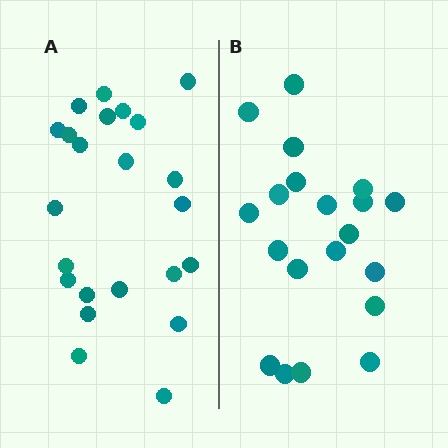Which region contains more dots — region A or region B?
Region A (the left region) has more dots.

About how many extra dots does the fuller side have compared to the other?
Region A has just a few more — roughly 2 or 3 more dots than region B.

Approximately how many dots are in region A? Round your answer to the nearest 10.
About 20 dots. (The exact count is 23, which rounds to 20.)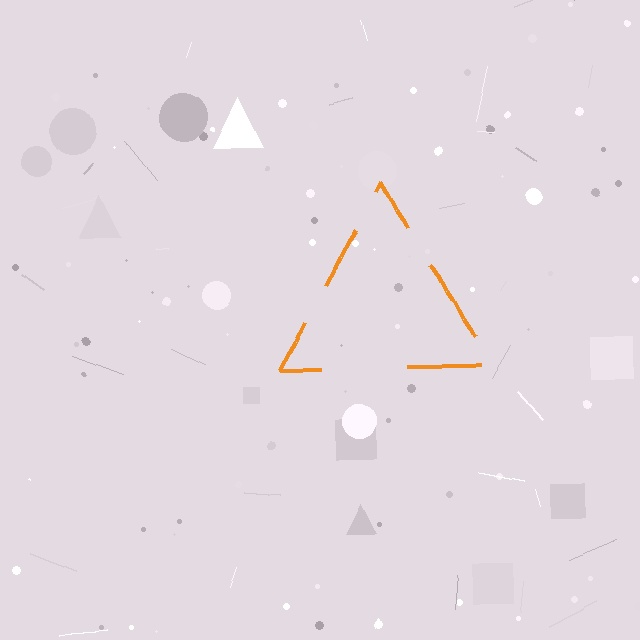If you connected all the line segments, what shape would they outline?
They would outline a triangle.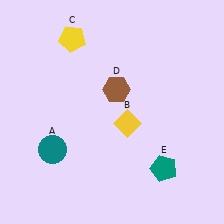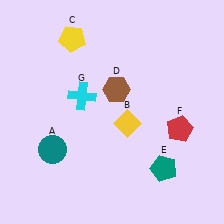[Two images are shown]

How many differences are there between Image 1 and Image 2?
There are 2 differences between the two images.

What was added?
A red pentagon (F), a cyan cross (G) were added in Image 2.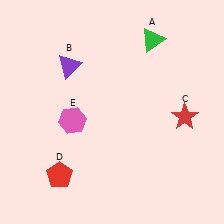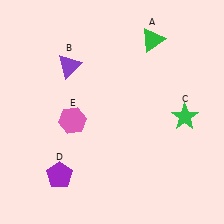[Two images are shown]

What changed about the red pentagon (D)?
In Image 1, D is red. In Image 2, it changed to purple.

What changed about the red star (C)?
In Image 1, C is red. In Image 2, it changed to green.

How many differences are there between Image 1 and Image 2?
There are 2 differences between the two images.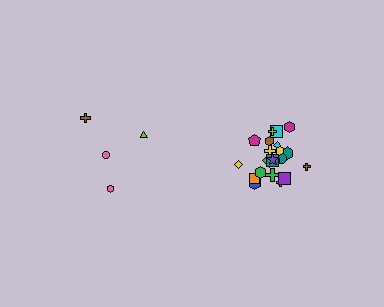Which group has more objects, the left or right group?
The right group.